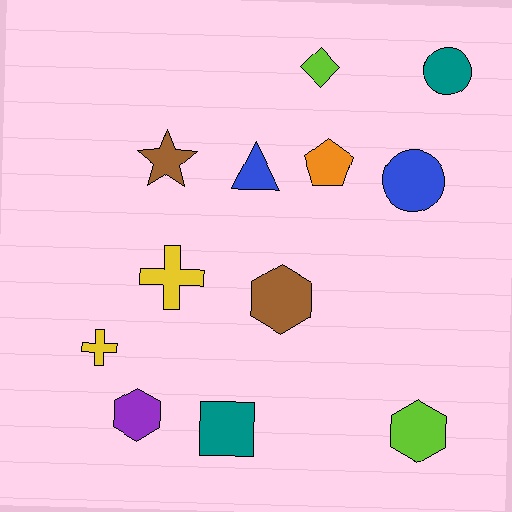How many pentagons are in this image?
There is 1 pentagon.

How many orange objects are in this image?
There is 1 orange object.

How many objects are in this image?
There are 12 objects.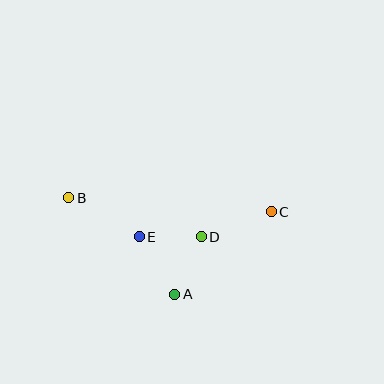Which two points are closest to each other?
Points D and E are closest to each other.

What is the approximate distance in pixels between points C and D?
The distance between C and D is approximately 74 pixels.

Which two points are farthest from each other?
Points B and C are farthest from each other.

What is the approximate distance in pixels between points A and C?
The distance between A and C is approximately 127 pixels.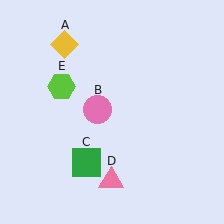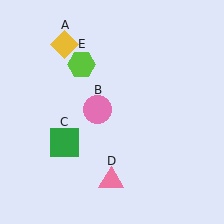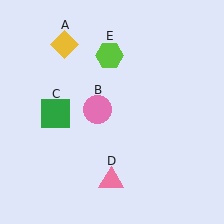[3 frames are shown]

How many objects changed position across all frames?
2 objects changed position: green square (object C), lime hexagon (object E).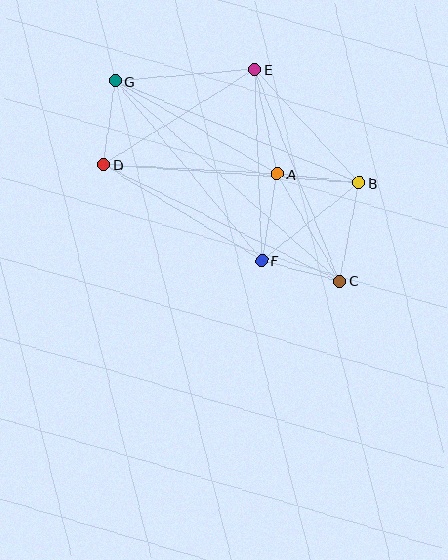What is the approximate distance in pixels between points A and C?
The distance between A and C is approximately 124 pixels.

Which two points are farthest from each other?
Points C and G are farthest from each other.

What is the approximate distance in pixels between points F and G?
The distance between F and G is approximately 232 pixels.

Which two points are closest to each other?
Points C and F are closest to each other.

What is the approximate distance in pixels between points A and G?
The distance between A and G is approximately 187 pixels.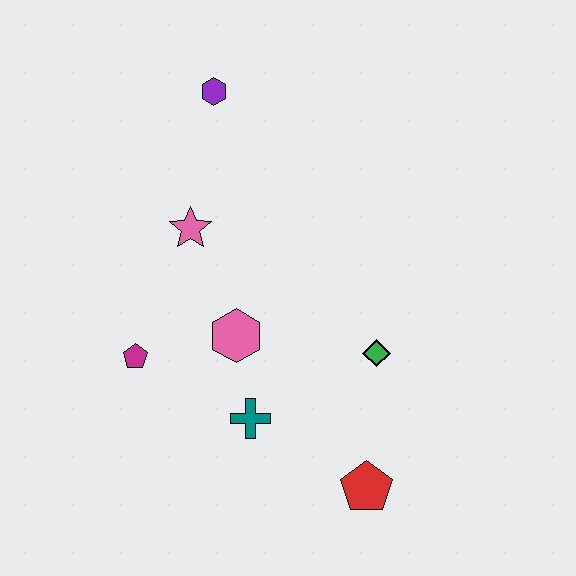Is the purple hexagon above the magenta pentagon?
Yes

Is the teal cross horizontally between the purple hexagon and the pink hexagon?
No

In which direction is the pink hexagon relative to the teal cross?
The pink hexagon is above the teal cross.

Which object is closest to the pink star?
The pink hexagon is closest to the pink star.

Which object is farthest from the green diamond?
The purple hexagon is farthest from the green diamond.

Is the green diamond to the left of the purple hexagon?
No